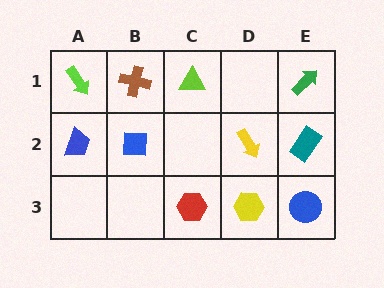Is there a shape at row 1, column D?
No, that cell is empty.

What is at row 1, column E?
A green arrow.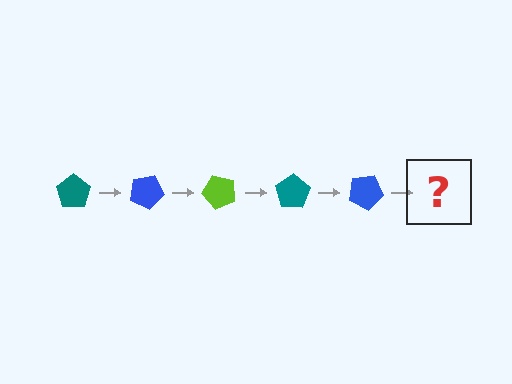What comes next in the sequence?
The next element should be a lime pentagon, rotated 125 degrees from the start.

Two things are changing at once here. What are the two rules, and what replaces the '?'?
The two rules are that it rotates 25 degrees each step and the color cycles through teal, blue, and lime. The '?' should be a lime pentagon, rotated 125 degrees from the start.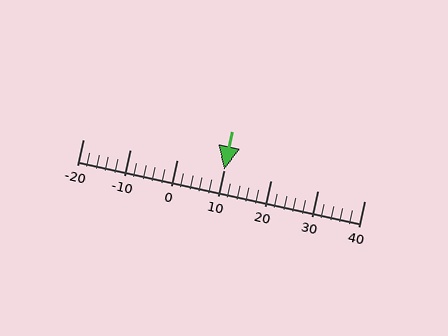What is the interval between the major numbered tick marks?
The major tick marks are spaced 10 units apart.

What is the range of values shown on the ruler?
The ruler shows values from -20 to 40.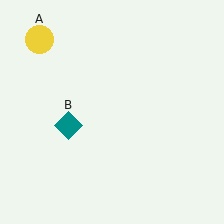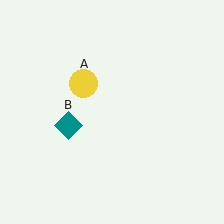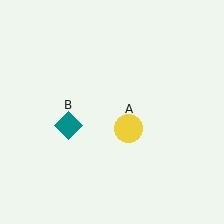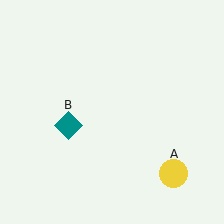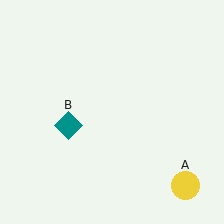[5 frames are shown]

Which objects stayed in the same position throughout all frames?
Teal diamond (object B) remained stationary.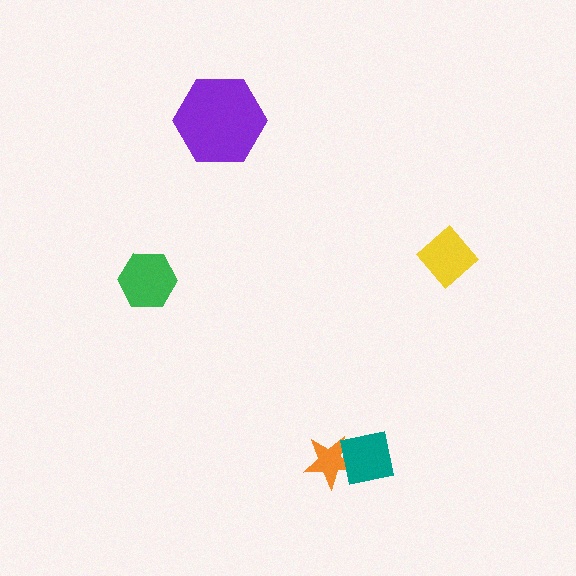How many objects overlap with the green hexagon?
0 objects overlap with the green hexagon.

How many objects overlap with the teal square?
1 object overlaps with the teal square.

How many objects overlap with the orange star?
1 object overlaps with the orange star.